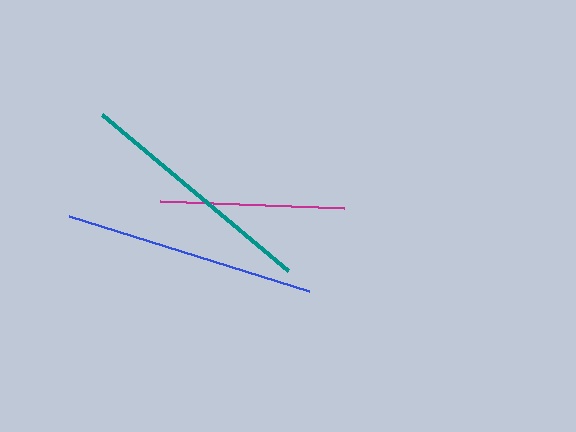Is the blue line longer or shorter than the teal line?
The blue line is longer than the teal line.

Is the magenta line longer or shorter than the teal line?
The teal line is longer than the magenta line.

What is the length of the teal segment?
The teal segment is approximately 243 pixels long.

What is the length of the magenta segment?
The magenta segment is approximately 185 pixels long.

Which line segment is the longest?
The blue line is the longest at approximately 251 pixels.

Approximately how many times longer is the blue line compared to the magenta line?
The blue line is approximately 1.4 times the length of the magenta line.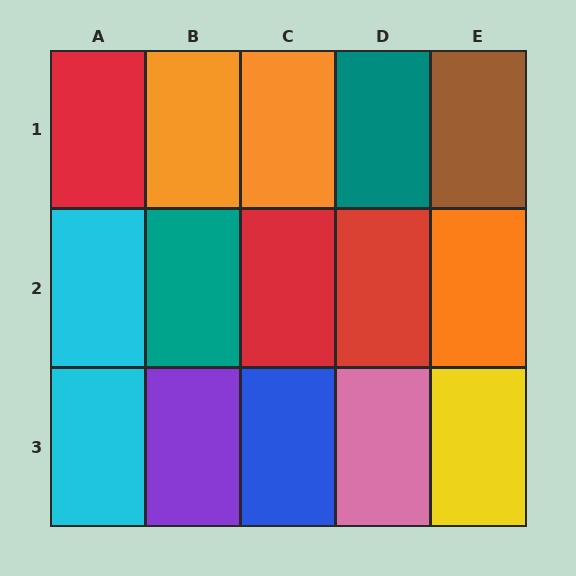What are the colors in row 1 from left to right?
Red, orange, orange, teal, brown.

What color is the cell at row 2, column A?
Cyan.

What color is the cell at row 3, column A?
Cyan.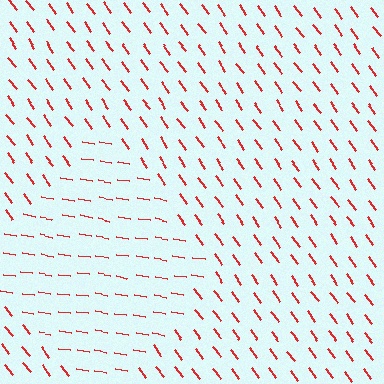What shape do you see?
I see a diamond.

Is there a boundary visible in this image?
Yes, there is a texture boundary formed by a change in line orientation.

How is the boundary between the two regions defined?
The boundary is defined purely by a change in line orientation (approximately 45 degrees difference). All lines are the same color and thickness.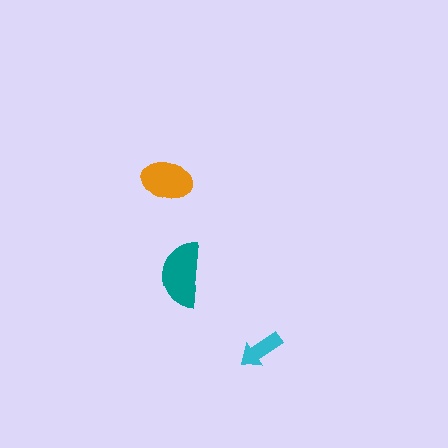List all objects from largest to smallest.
The teal semicircle, the orange ellipse, the cyan arrow.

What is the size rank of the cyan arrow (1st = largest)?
3rd.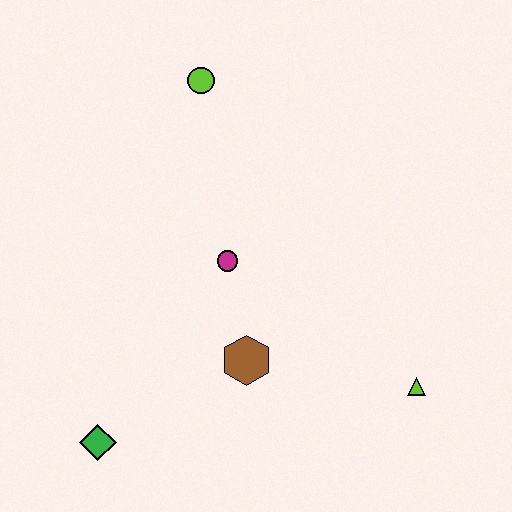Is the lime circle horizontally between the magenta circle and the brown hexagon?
No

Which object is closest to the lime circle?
The magenta circle is closest to the lime circle.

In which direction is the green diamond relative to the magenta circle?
The green diamond is below the magenta circle.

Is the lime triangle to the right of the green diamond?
Yes